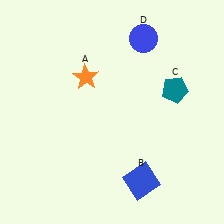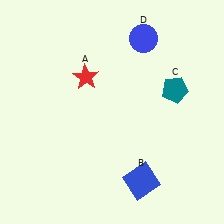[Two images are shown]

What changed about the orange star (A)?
In Image 1, A is orange. In Image 2, it changed to red.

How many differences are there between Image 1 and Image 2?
There is 1 difference between the two images.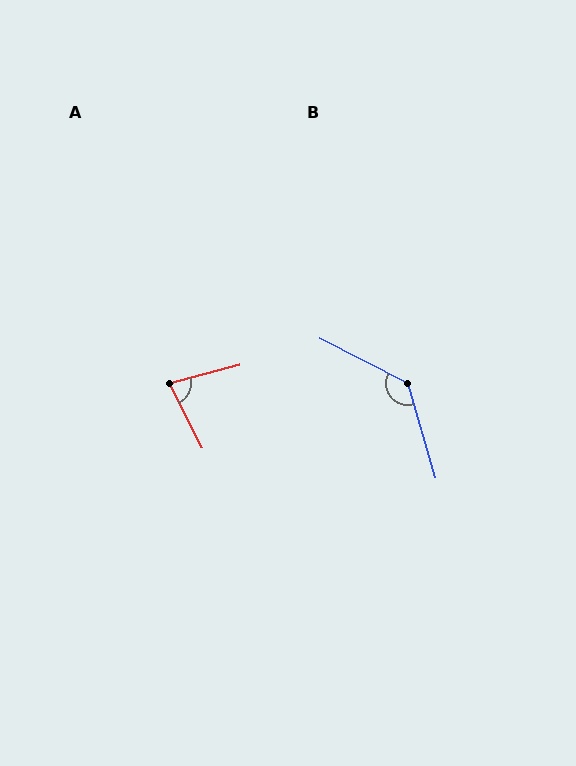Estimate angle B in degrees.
Approximately 133 degrees.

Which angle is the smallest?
A, at approximately 78 degrees.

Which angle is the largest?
B, at approximately 133 degrees.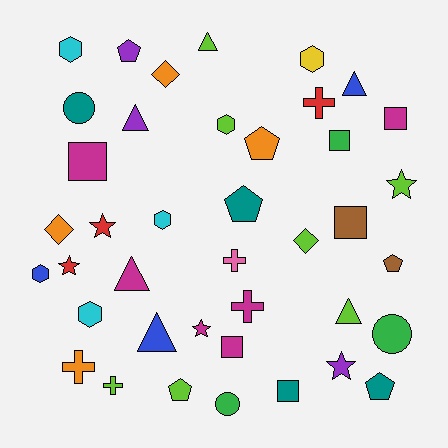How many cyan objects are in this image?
There are 3 cyan objects.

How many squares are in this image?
There are 6 squares.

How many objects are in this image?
There are 40 objects.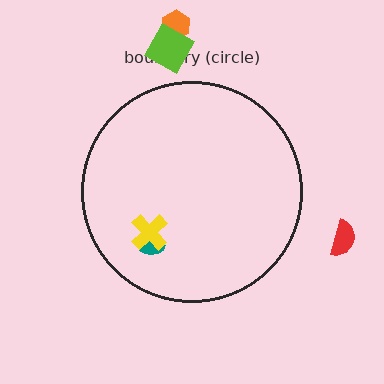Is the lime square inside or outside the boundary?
Outside.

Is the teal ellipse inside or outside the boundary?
Inside.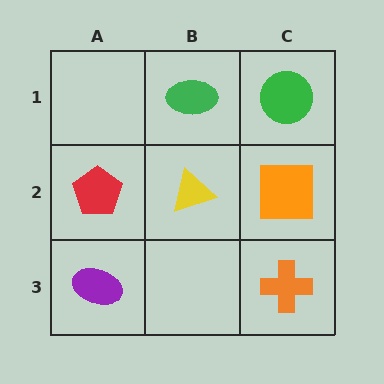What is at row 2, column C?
An orange square.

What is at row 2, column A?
A red pentagon.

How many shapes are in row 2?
3 shapes.